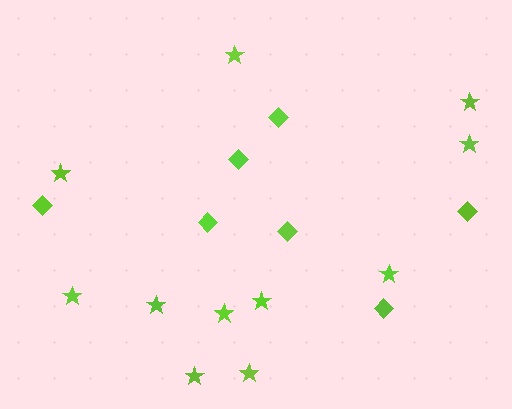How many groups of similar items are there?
There are 2 groups: one group of diamonds (7) and one group of stars (11).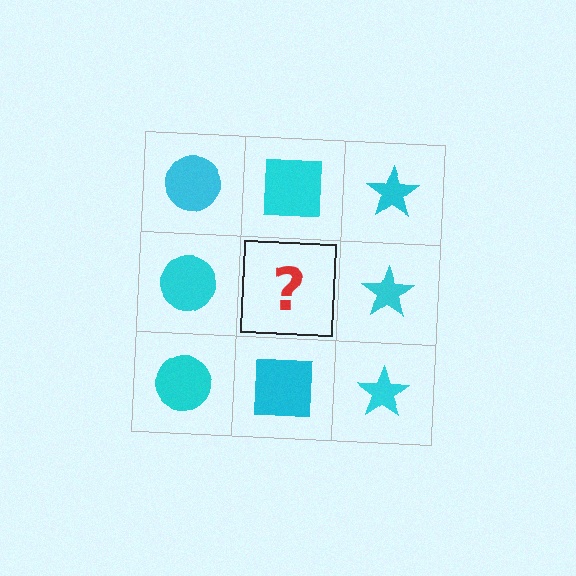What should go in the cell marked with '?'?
The missing cell should contain a cyan square.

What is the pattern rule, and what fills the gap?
The rule is that each column has a consistent shape. The gap should be filled with a cyan square.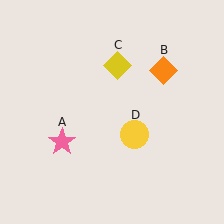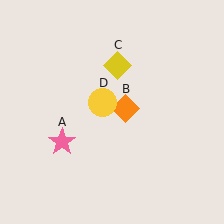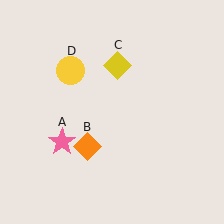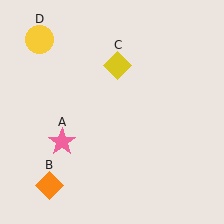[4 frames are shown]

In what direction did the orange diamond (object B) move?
The orange diamond (object B) moved down and to the left.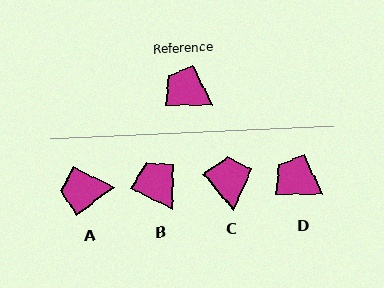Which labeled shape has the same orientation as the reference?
D.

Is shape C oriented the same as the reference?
No, it is off by about 49 degrees.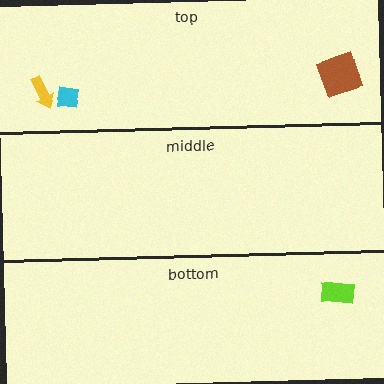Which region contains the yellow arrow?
The top region.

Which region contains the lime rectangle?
The bottom region.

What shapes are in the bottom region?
The lime rectangle.